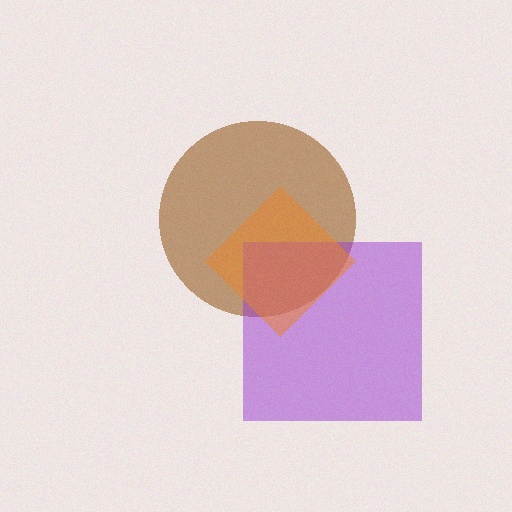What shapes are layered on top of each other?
The layered shapes are: a brown circle, a purple square, an orange diamond.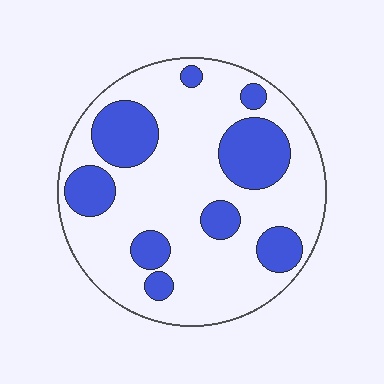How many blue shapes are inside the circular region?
9.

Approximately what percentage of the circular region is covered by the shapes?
Approximately 30%.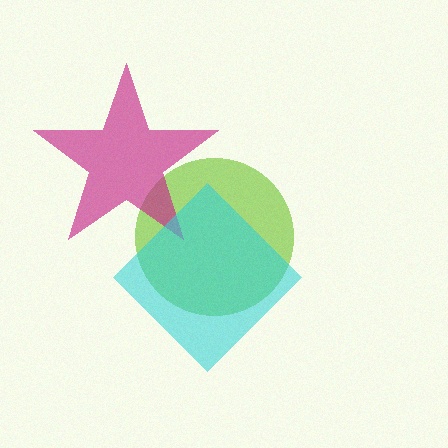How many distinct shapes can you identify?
There are 3 distinct shapes: a lime circle, a magenta star, a cyan diamond.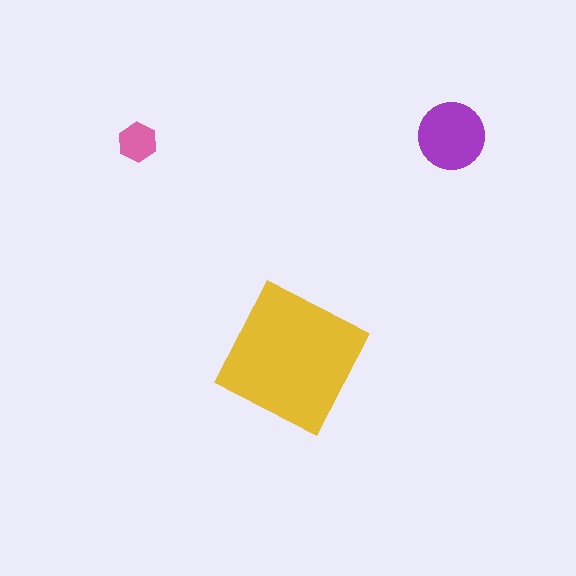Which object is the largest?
The yellow square.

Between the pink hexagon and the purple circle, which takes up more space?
The purple circle.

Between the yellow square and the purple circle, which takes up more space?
The yellow square.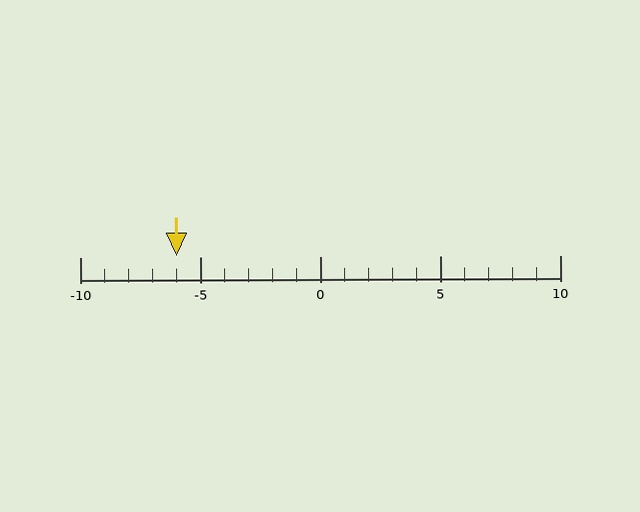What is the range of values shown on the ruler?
The ruler shows values from -10 to 10.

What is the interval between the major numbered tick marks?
The major tick marks are spaced 5 units apart.